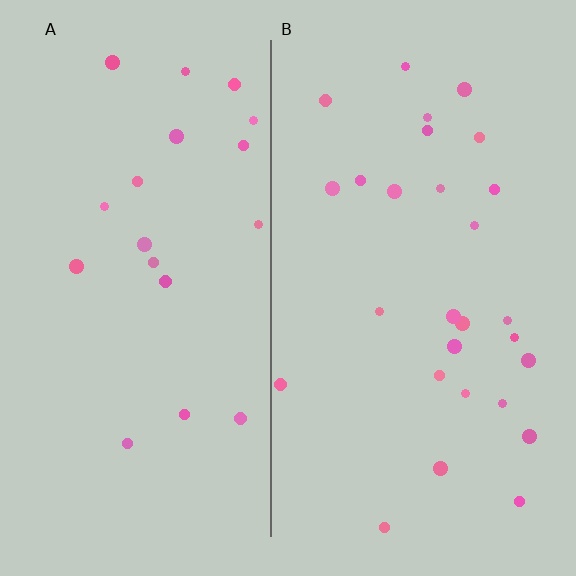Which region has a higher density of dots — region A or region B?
B (the right).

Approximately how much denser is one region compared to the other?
Approximately 1.5× — region B over region A.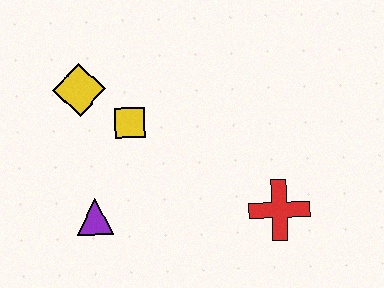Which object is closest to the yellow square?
The yellow diamond is closest to the yellow square.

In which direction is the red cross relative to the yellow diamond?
The red cross is to the right of the yellow diamond.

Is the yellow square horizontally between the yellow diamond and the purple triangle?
No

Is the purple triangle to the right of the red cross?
No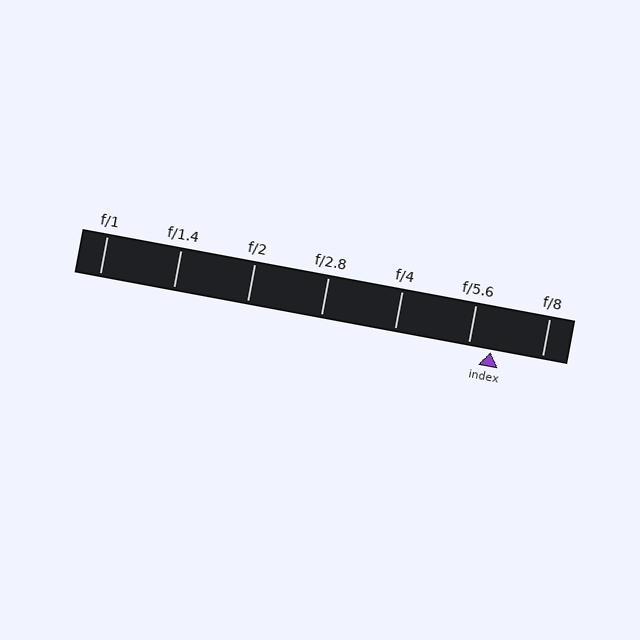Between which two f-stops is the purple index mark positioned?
The index mark is between f/5.6 and f/8.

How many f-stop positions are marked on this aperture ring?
There are 7 f-stop positions marked.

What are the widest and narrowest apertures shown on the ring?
The widest aperture shown is f/1 and the narrowest is f/8.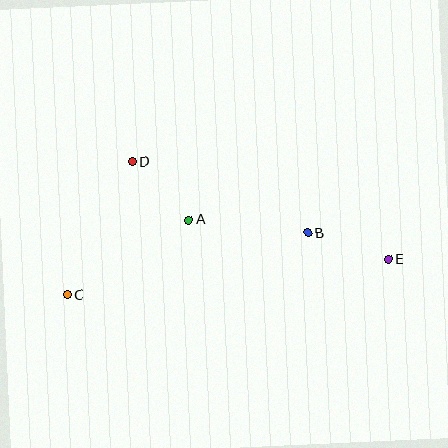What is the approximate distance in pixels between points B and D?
The distance between B and D is approximately 189 pixels.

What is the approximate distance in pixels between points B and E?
The distance between B and E is approximately 85 pixels.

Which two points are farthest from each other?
Points C and E are farthest from each other.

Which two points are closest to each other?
Points A and D are closest to each other.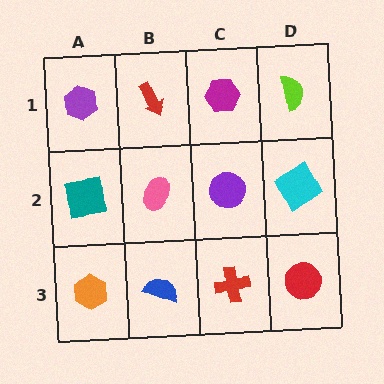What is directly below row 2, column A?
An orange hexagon.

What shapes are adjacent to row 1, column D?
A cyan square (row 2, column D), a magenta hexagon (row 1, column C).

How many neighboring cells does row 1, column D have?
2.